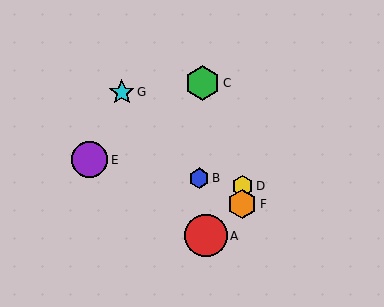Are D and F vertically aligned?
Yes, both are at x≈242.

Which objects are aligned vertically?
Objects D, F are aligned vertically.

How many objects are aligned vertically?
2 objects (D, F) are aligned vertically.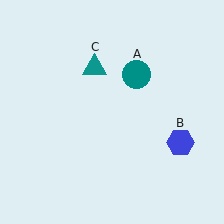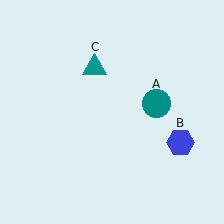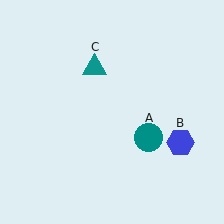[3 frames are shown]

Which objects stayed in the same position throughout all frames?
Blue hexagon (object B) and teal triangle (object C) remained stationary.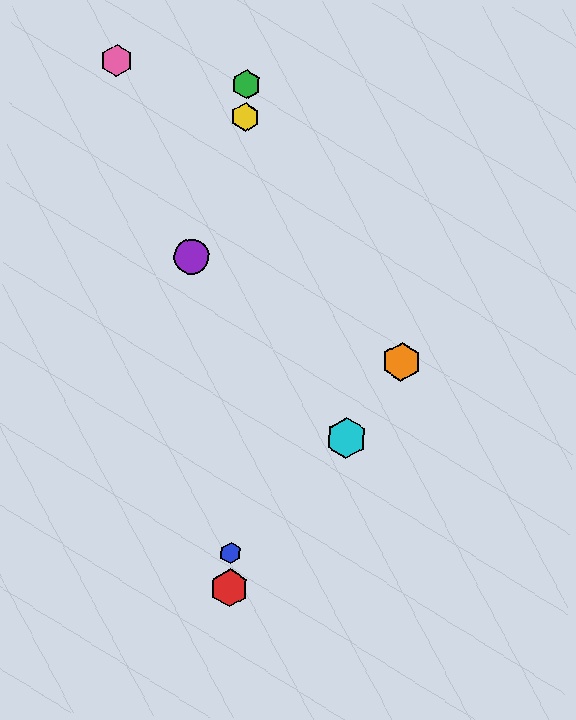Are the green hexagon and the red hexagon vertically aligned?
Yes, both are at x≈246.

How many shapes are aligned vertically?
4 shapes (the red hexagon, the blue hexagon, the green hexagon, the yellow hexagon) are aligned vertically.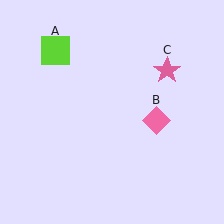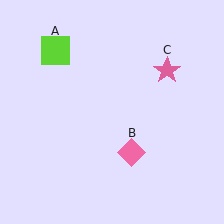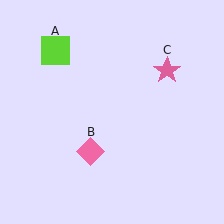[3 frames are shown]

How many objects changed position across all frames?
1 object changed position: pink diamond (object B).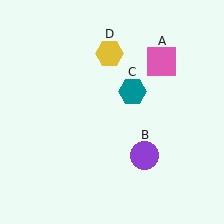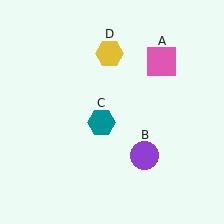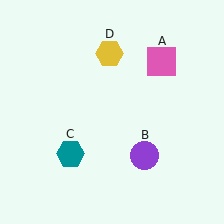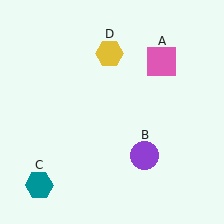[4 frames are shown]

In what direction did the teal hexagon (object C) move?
The teal hexagon (object C) moved down and to the left.